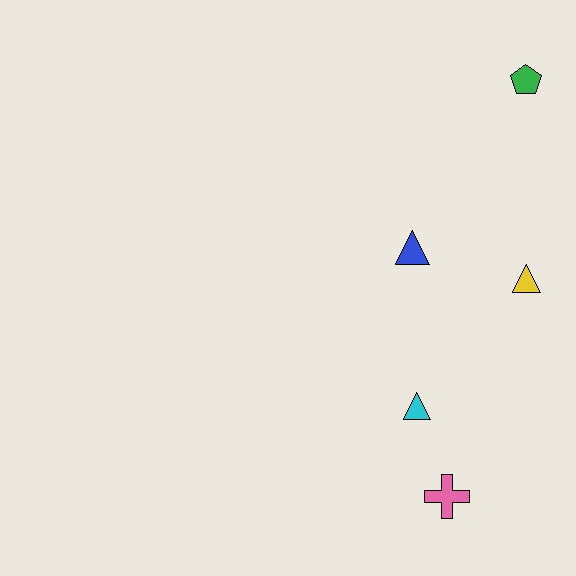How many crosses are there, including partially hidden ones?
There is 1 cross.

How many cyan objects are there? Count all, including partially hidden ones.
There is 1 cyan object.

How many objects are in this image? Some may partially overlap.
There are 5 objects.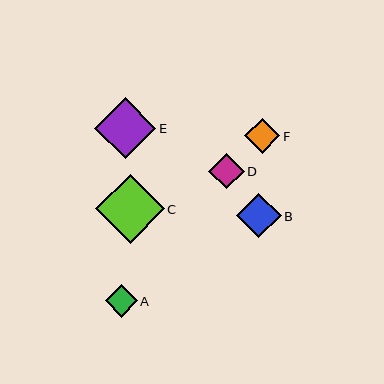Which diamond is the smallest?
Diamond A is the smallest with a size of approximately 32 pixels.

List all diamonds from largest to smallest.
From largest to smallest: C, E, B, D, F, A.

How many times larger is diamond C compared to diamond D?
Diamond C is approximately 1.9 times the size of diamond D.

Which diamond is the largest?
Diamond C is the largest with a size of approximately 68 pixels.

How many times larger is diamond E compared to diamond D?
Diamond E is approximately 1.7 times the size of diamond D.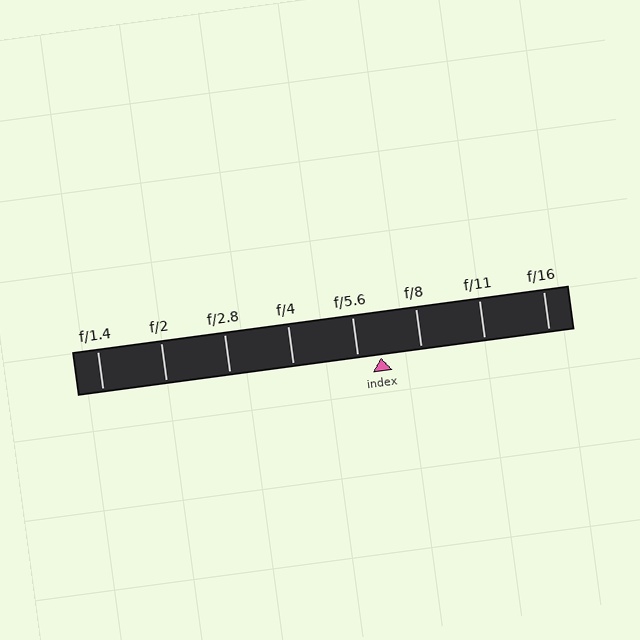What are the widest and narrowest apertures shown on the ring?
The widest aperture shown is f/1.4 and the narrowest is f/16.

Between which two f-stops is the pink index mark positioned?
The index mark is between f/5.6 and f/8.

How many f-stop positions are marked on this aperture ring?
There are 8 f-stop positions marked.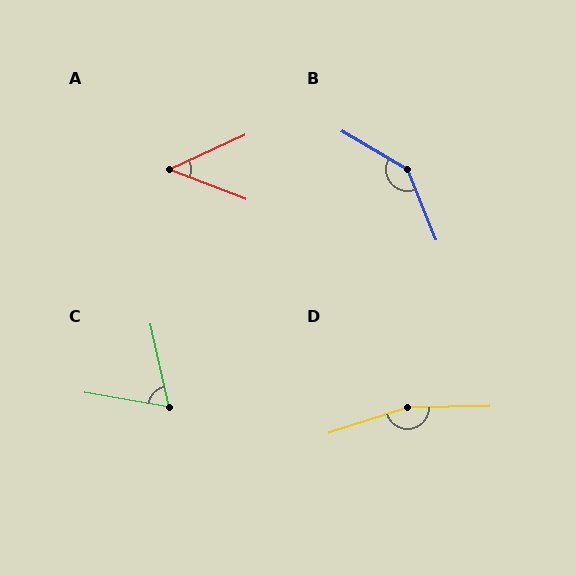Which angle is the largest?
D, at approximately 163 degrees.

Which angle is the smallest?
A, at approximately 46 degrees.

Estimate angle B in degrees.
Approximately 143 degrees.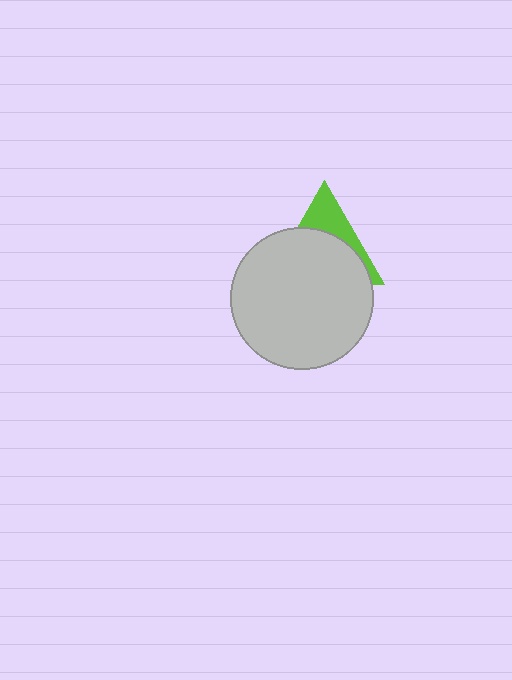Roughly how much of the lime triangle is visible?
A small part of it is visible (roughly 33%).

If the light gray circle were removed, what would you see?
You would see the complete lime triangle.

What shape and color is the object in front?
The object in front is a light gray circle.